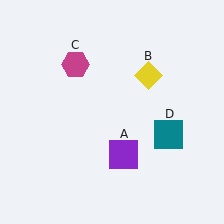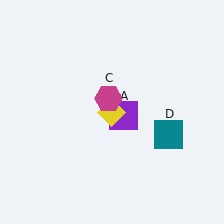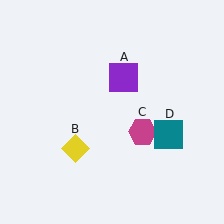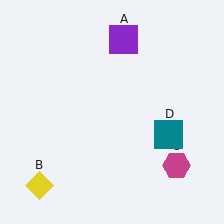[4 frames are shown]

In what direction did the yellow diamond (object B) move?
The yellow diamond (object B) moved down and to the left.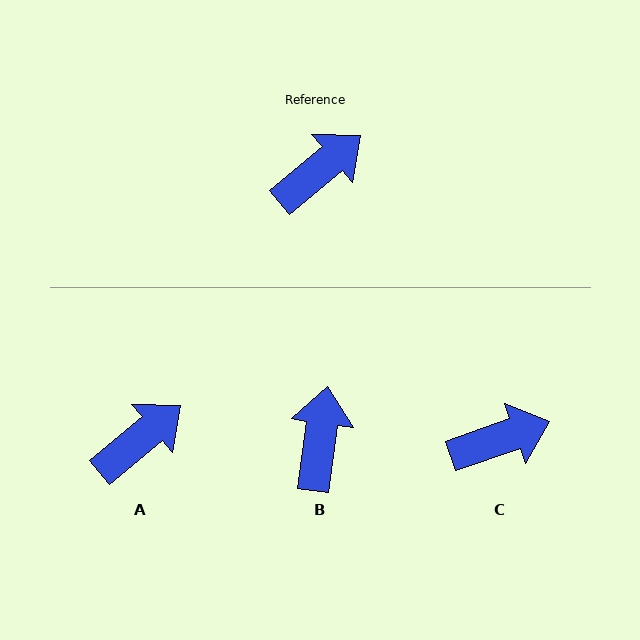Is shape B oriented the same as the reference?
No, it is off by about 42 degrees.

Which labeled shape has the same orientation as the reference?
A.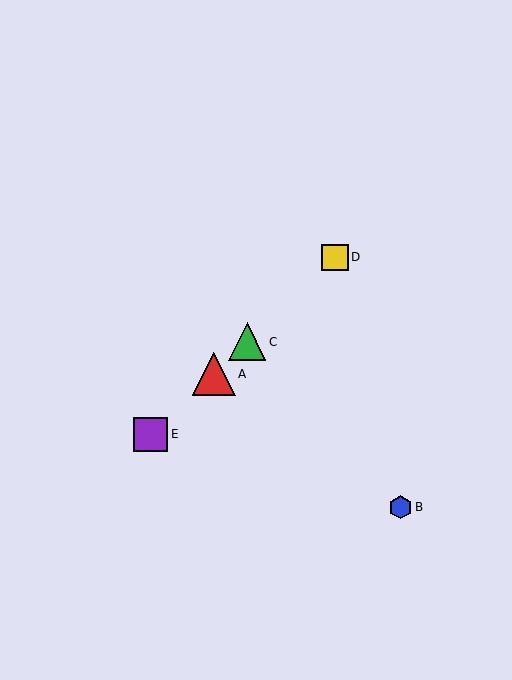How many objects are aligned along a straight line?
4 objects (A, C, D, E) are aligned along a straight line.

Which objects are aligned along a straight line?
Objects A, C, D, E are aligned along a straight line.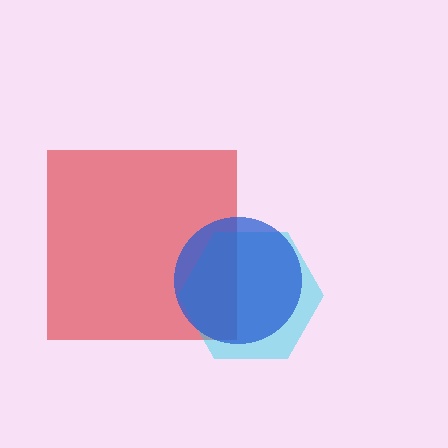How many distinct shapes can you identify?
There are 3 distinct shapes: a red square, a cyan hexagon, a blue circle.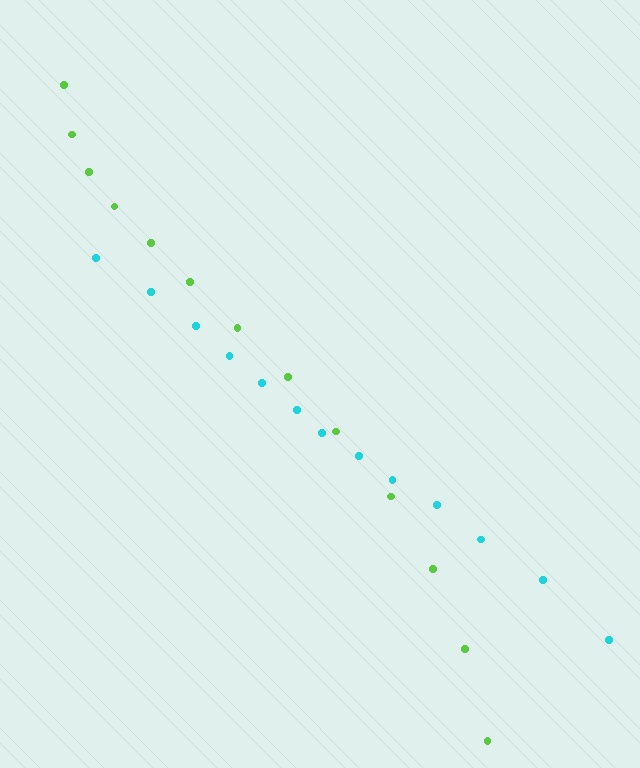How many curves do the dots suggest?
There are 2 distinct paths.